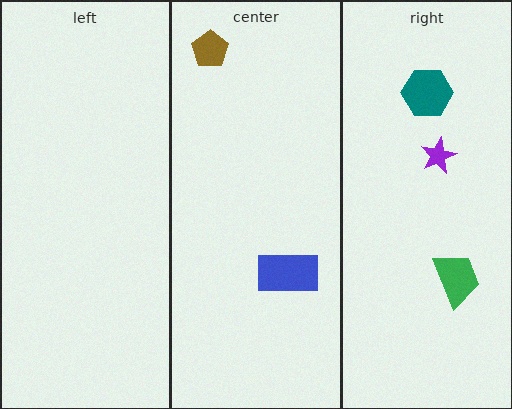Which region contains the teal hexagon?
The right region.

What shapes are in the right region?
The purple star, the teal hexagon, the green trapezoid.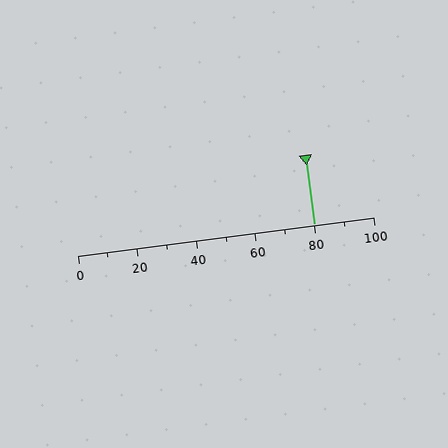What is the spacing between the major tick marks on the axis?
The major ticks are spaced 20 apart.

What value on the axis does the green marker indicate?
The marker indicates approximately 80.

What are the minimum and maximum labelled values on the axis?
The axis runs from 0 to 100.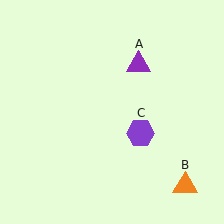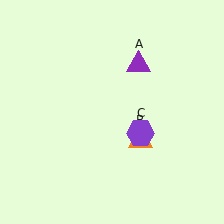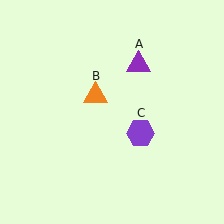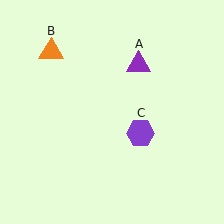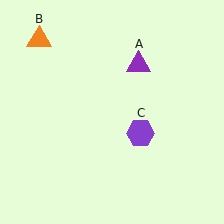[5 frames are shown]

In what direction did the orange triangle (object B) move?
The orange triangle (object B) moved up and to the left.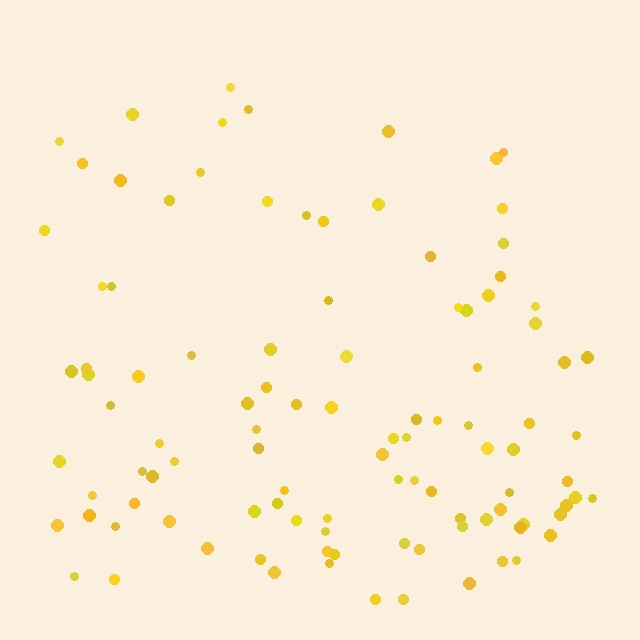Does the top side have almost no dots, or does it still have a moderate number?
Still a moderate number, just noticeably fewer than the bottom.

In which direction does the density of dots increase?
From top to bottom, with the bottom side densest.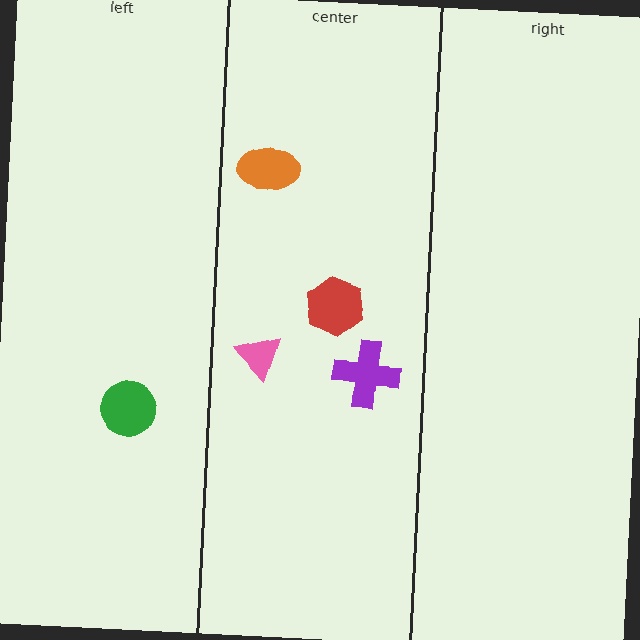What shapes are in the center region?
The pink triangle, the orange ellipse, the red hexagon, the purple cross.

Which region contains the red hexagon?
The center region.